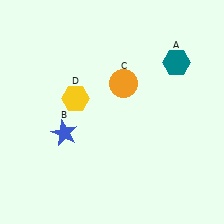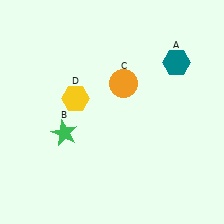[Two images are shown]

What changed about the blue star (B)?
In Image 1, B is blue. In Image 2, it changed to green.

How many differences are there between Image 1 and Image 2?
There is 1 difference between the two images.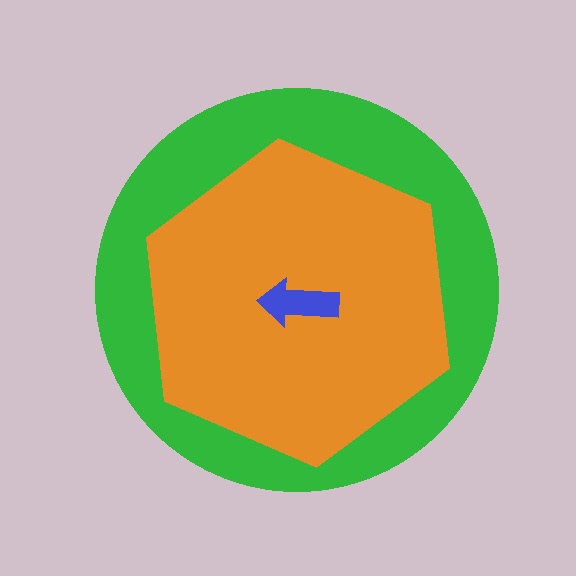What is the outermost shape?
The green circle.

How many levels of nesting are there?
3.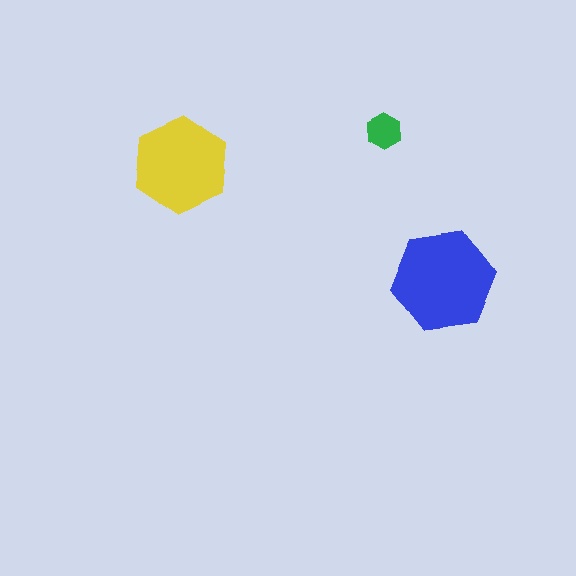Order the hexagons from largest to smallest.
the blue one, the yellow one, the green one.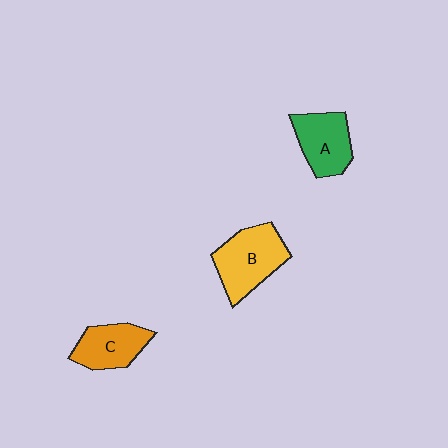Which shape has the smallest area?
Shape C (orange).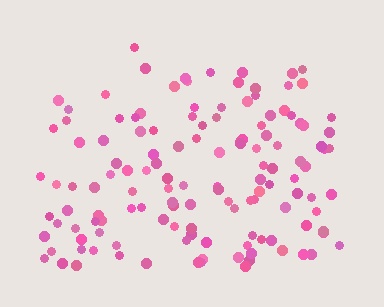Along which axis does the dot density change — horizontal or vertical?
Vertical.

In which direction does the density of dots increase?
From top to bottom, with the bottom side densest.